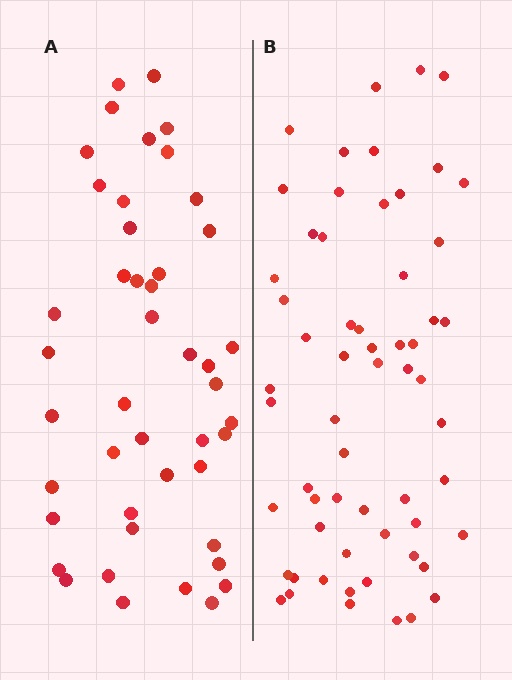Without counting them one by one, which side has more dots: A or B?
Region B (the right region) has more dots.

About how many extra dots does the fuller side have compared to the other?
Region B has approximately 15 more dots than region A.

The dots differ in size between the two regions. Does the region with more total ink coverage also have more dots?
No. Region A has more total ink coverage because its dots are larger, but region B actually contains more individual dots. Total area can be misleading — the number of items is what matters here.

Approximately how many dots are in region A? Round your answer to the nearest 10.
About 40 dots. (The exact count is 45, which rounds to 40.)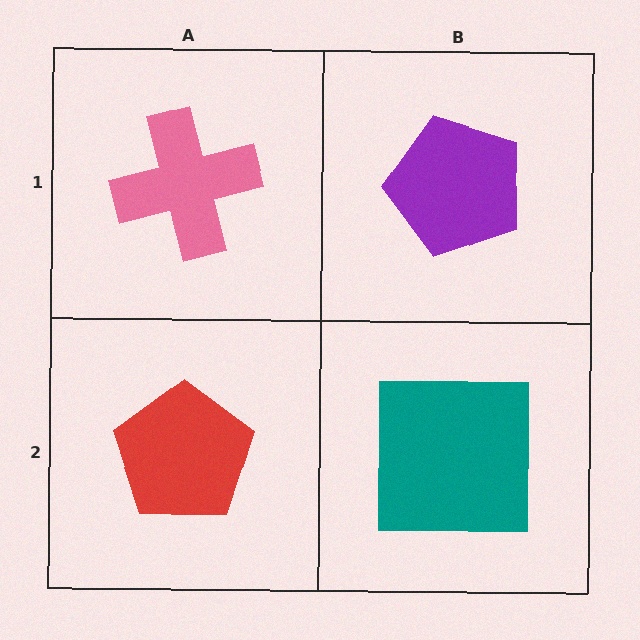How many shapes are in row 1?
2 shapes.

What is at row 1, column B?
A purple pentagon.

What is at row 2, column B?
A teal square.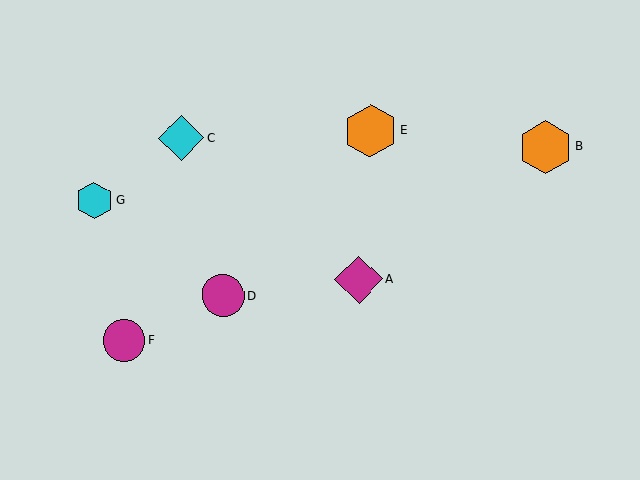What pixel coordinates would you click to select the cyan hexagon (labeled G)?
Click at (94, 201) to select the cyan hexagon G.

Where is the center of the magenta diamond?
The center of the magenta diamond is at (359, 279).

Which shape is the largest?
The orange hexagon (labeled B) is the largest.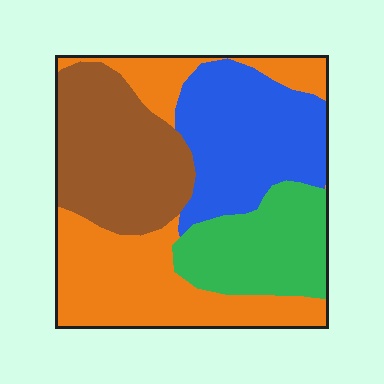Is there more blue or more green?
Blue.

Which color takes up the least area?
Green, at roughly 20%.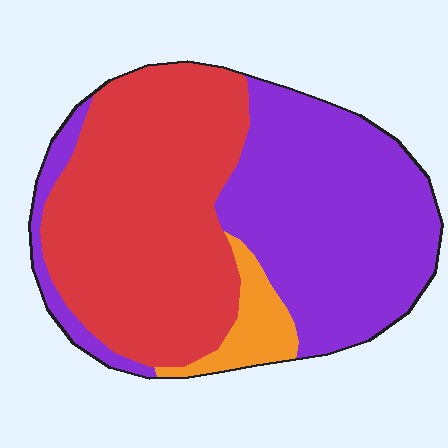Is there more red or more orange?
Red.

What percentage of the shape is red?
Red takes up about one half (1/2) of the shape.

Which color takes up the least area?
Orange, at roughly 5%.